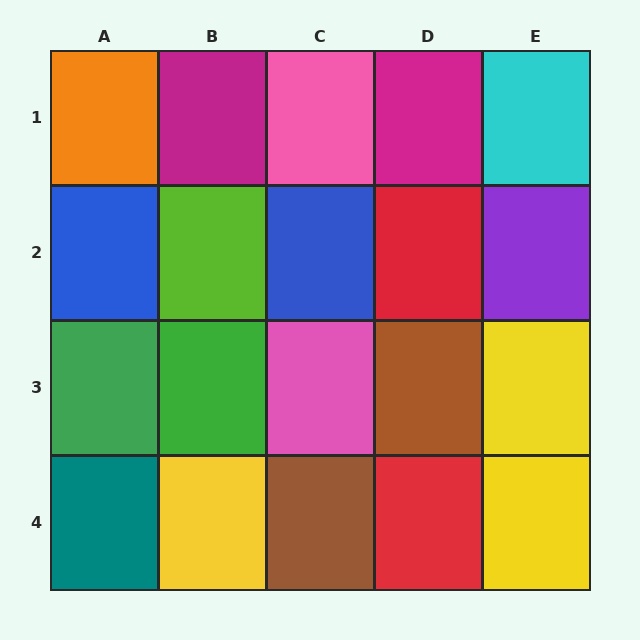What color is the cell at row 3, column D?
Brown.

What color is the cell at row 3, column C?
Pink.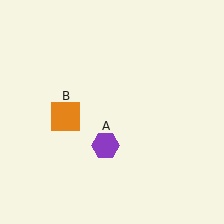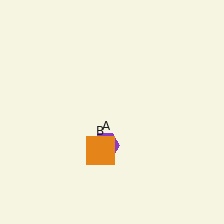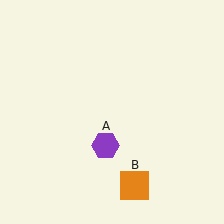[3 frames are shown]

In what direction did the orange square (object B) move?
The orange square (object B) moved down and to the right.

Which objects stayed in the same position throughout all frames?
Purple hexagon (object A) remained stationary.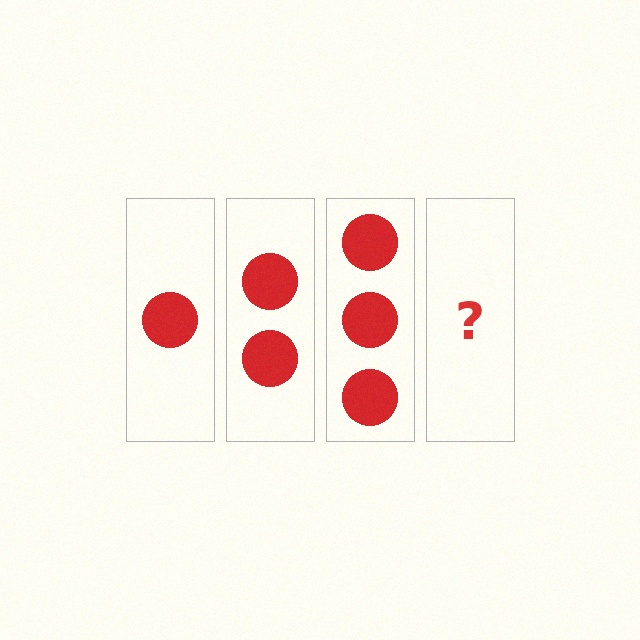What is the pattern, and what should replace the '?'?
The pattern is that each step adds one more circle. The '?' should be 4 circles.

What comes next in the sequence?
The next element should be 4 circles.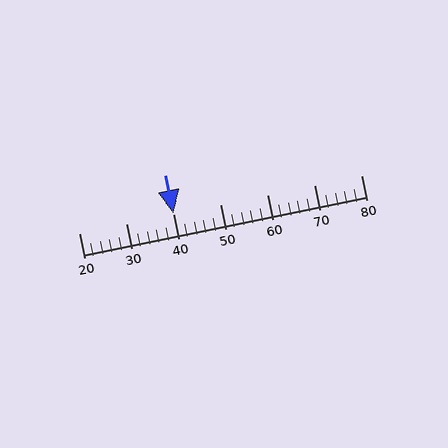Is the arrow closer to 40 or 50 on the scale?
The arrow is closer to 40.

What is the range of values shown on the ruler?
The ruler shows values from 20 to 80.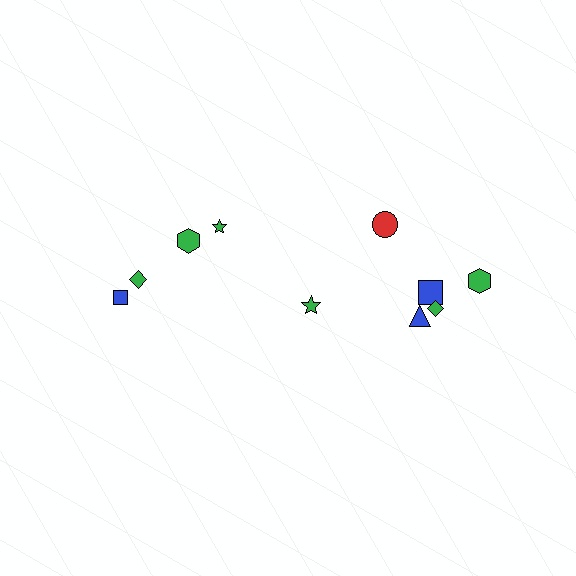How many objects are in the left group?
There are 4 objects.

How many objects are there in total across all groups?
There are 10 objects.